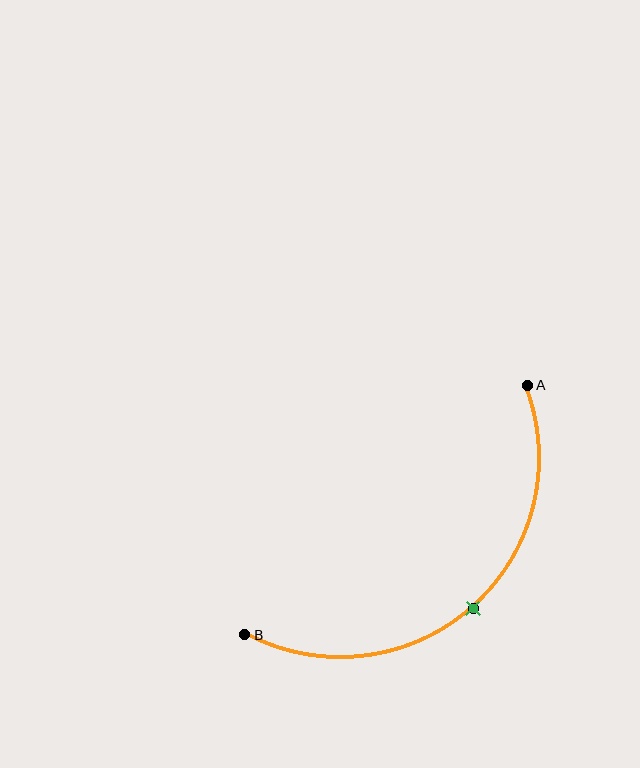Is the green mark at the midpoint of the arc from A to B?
Yes. The green mark lies on the arc at equal arc-length from both A and B — it is the arc midpoint.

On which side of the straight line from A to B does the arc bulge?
The arc bulges below and to the right of the straight line connecting A and B.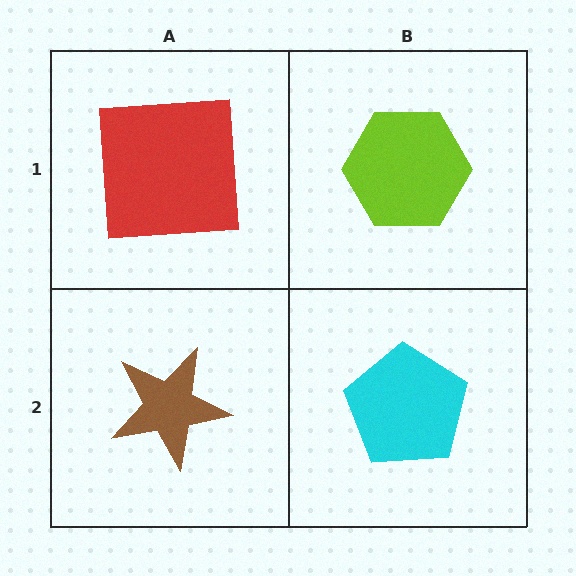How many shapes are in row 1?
2 shapes.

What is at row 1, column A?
A red square.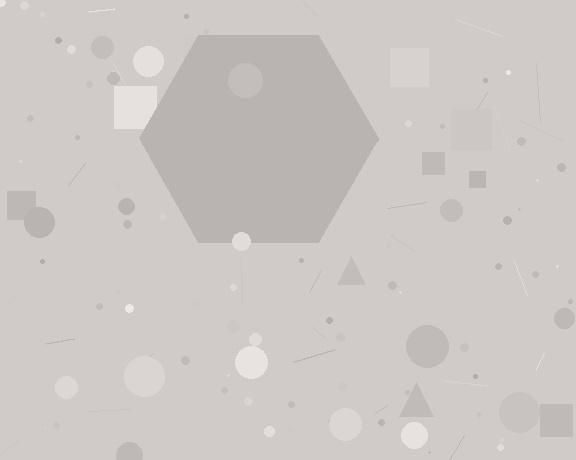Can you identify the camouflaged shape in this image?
The camouflaged shape is a hexagon.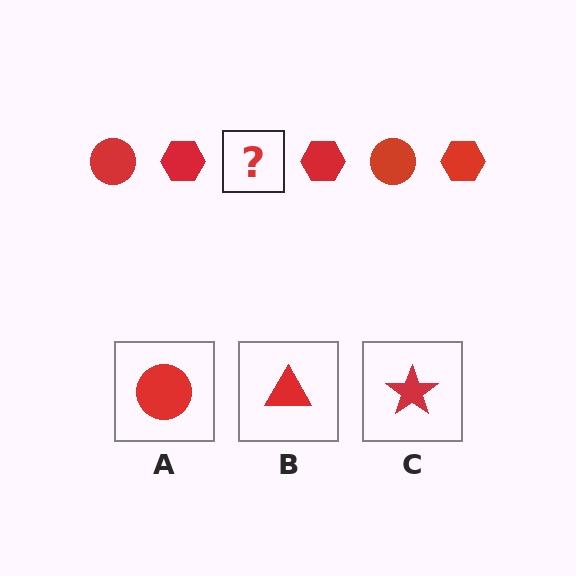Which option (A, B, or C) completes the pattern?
A.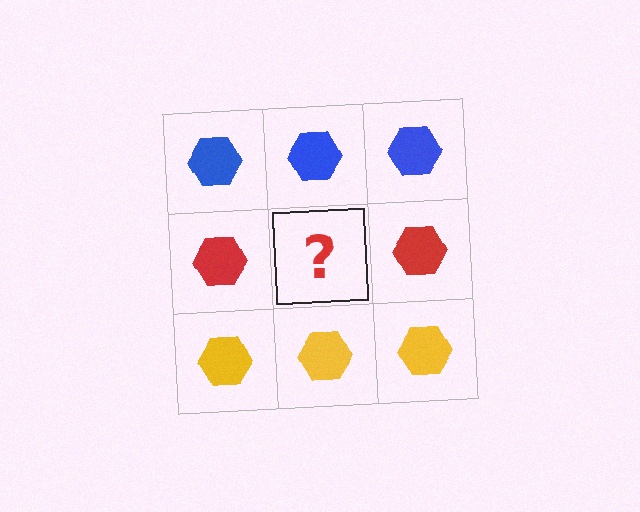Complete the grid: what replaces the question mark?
The question mark should be replaced with a red hexagon.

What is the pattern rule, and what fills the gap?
The rule is that each row has a consistent color. The gap should be filled with a red hexagon.